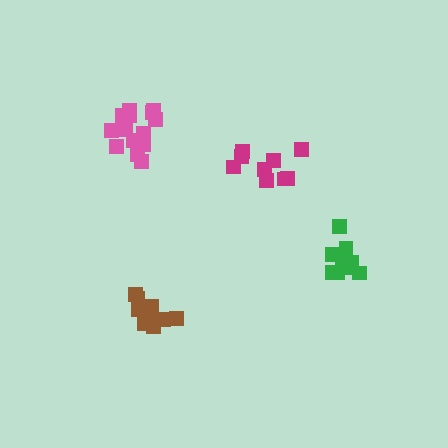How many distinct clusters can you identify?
There are 4 distinct clusters.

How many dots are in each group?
Group 1: 15 dots, Group 2: 9 dots, Group 3: 10 dots, Group 4: 9 dots (43 total).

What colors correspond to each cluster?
The clusters are colored: pink, magenta, green, brown.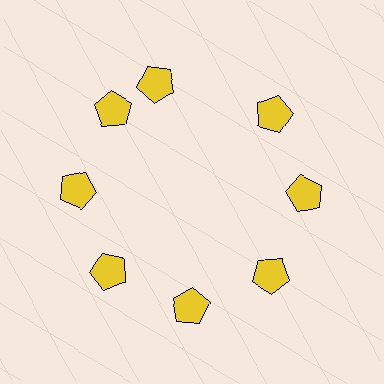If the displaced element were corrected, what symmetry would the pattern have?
It would have 8-fold rotational symmetry — the pattern would map onto itself every 45 degrees.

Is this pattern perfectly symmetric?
No. The 8 yellow pentagons are arranged in a ring, but one element near the 12 o'clock position is rotated out of alignment along the ring, breaking the 8-fold rotational symmetry.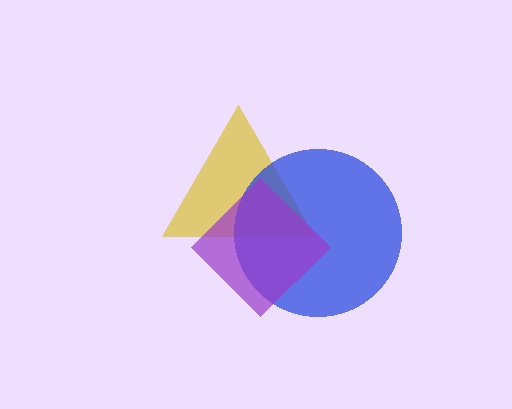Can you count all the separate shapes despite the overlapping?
Yes, there are 3 separate shapes.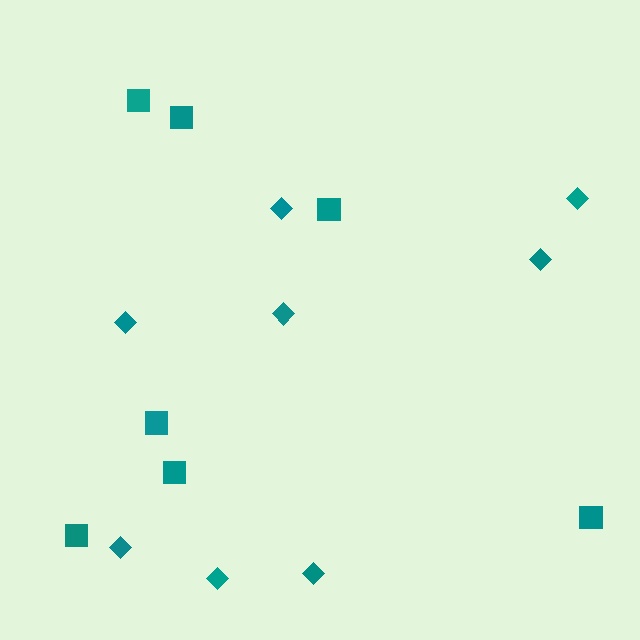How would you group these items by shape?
There are 2 groups: one group of squares (7) and one group of diamonds (8).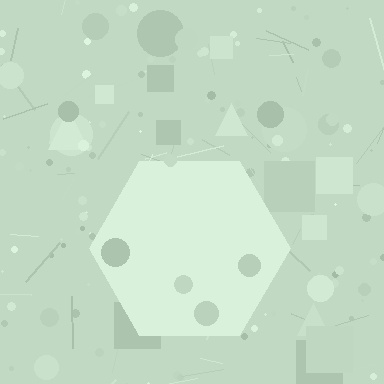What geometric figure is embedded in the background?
A hexagon is embedded in the background.